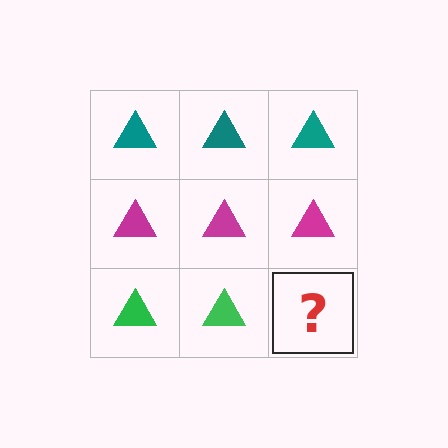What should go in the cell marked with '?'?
The missing cell should contain a green triangle.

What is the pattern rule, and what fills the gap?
The rule is that each row has a consistent color. The gap should be filled with a green triangle.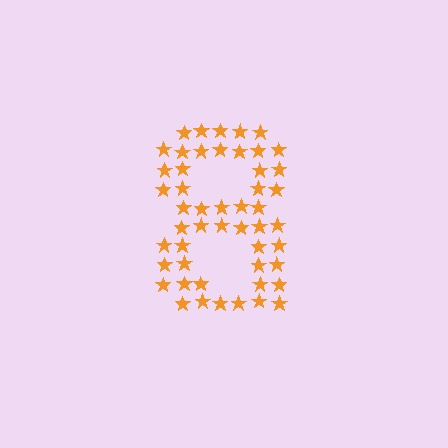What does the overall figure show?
The overall figure shows the digit 8.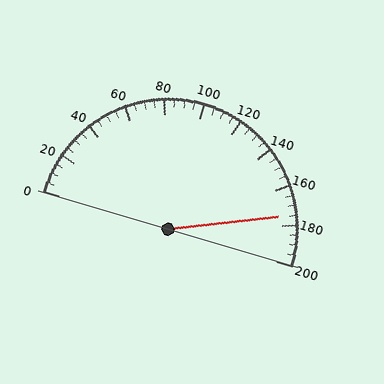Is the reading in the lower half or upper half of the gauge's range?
The reading is in the upper half of the range (0 to 200).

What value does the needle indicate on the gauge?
The needle indicates approximately 175.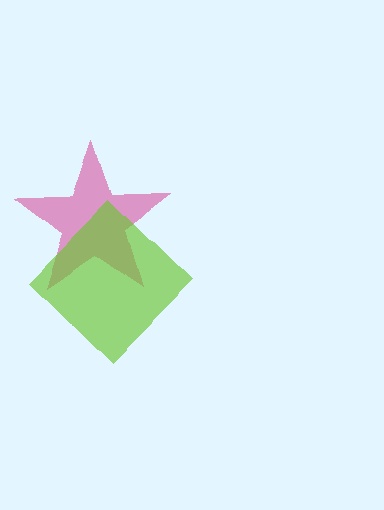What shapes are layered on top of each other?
The layered shapes are: a pink star, a lime diamond.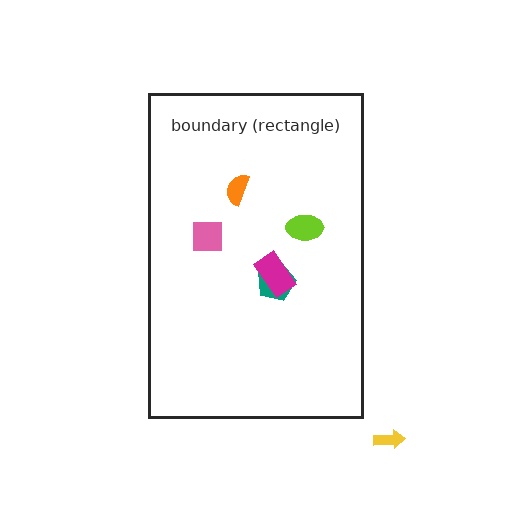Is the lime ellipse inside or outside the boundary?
Inside.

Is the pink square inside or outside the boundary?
Inside.